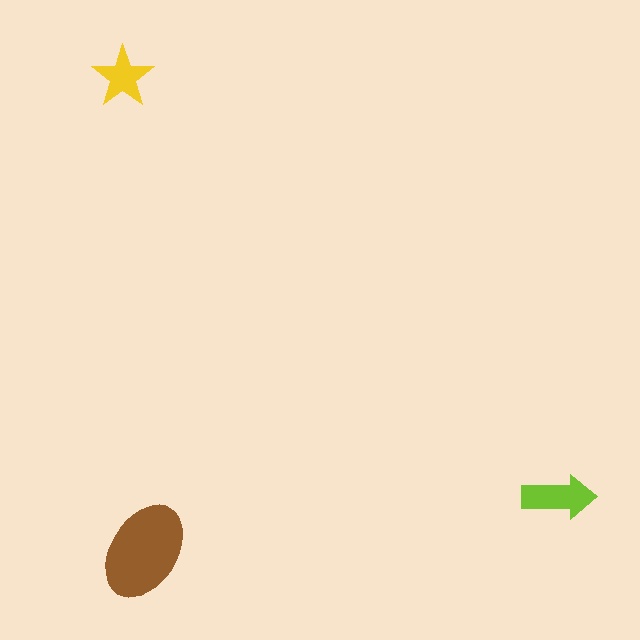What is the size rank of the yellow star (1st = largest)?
3rd.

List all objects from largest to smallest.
The brown ellipse, the lime arrow, the yellow star.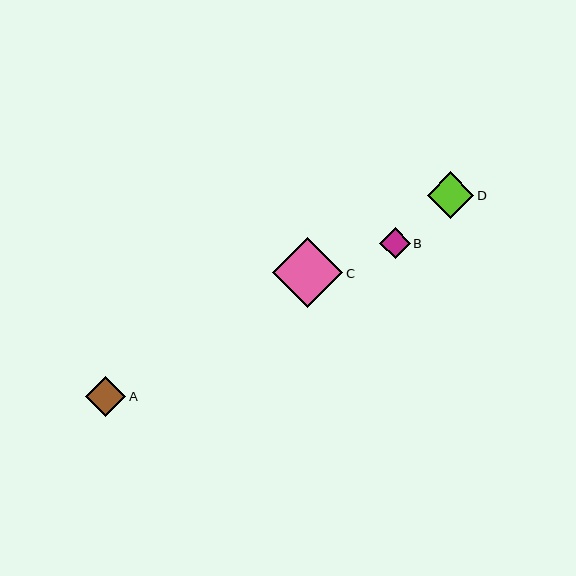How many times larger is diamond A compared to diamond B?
Diamond A is approximately 1.3 times the size of diamond B.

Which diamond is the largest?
Diamond C is the largest with a size of approximately 70 pixels.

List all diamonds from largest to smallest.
From largest to smallest: C, D, A, B.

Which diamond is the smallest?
Diamond B is the smallest with a size of approximately 31 pixels.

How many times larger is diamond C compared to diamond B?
Diamond C is approximately 2.3 times the size of diamond B.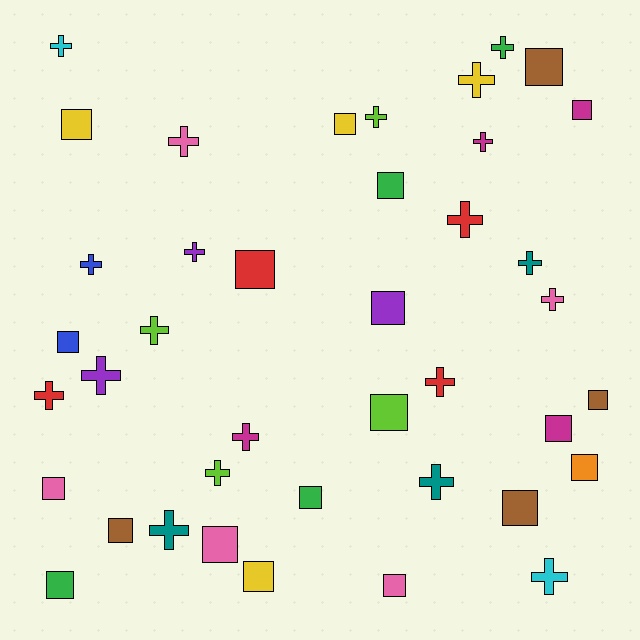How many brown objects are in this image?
There are 4 brown objects.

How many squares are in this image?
There are 20 squares.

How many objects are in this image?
There are 40 objects.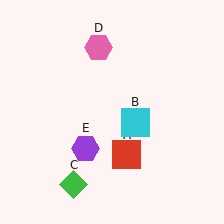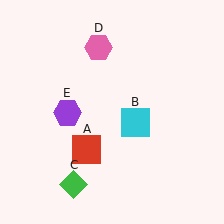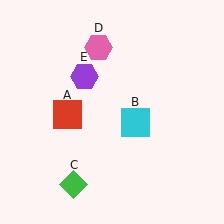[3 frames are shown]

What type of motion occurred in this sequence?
The red square (object A), purple hexagon (object E) rotated clockwise around the center of the scene.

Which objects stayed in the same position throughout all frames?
Cyan square (object B) and green diamond (object C) and pink hexagon (object D) remained stationary.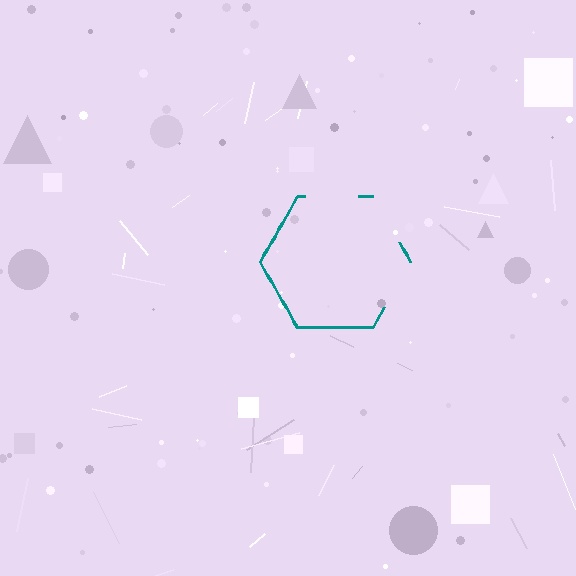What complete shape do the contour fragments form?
The contour fragments form a hexagon.